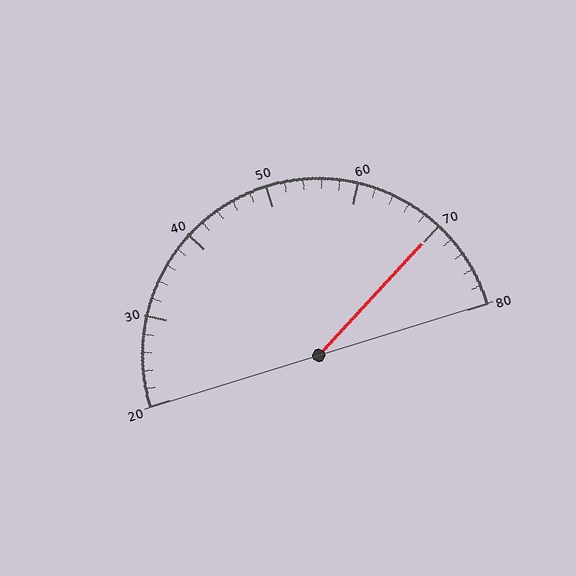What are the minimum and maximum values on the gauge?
The gauge ranges from 20 to 80.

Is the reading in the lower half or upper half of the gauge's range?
The reading is in the upper half of the range (20 to 80).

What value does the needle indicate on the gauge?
The needle indicates approximately 70.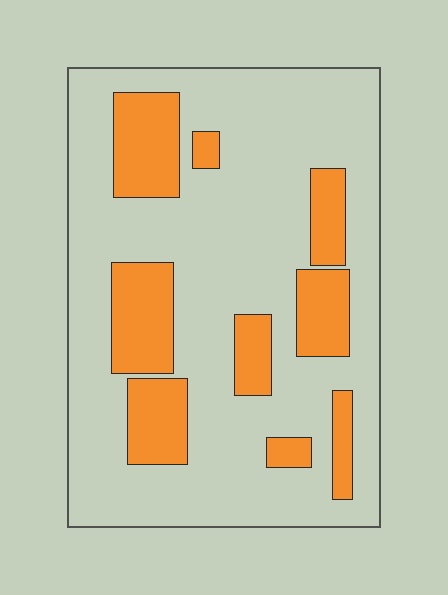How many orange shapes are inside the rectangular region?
9.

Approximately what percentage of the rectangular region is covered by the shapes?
Approximately 25%.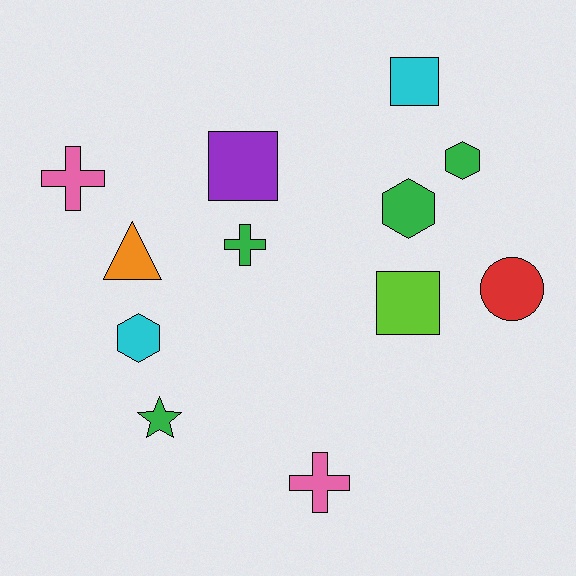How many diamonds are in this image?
There are no diamonds.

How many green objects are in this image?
There are 4 green objects.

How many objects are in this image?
There are 12 objects.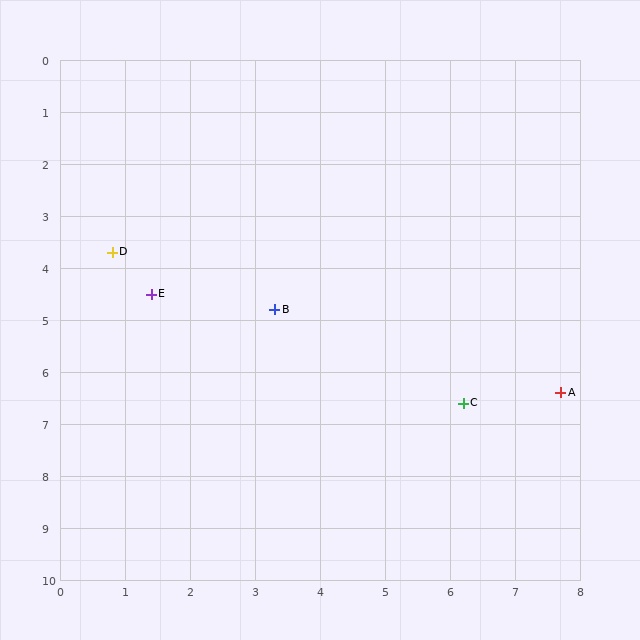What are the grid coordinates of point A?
Point A is at approximately (7.7, 6.4).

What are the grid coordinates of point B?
Point B is at approximately (3.3, 4.8).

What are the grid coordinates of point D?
Point D is at approximately (0.8, 3.7).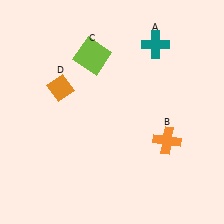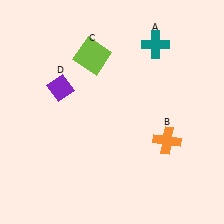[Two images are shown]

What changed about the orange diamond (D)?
In Image 1, D is orange. In Image 2, it changed to purple.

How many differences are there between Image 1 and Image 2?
There is 1 difference between the two images.